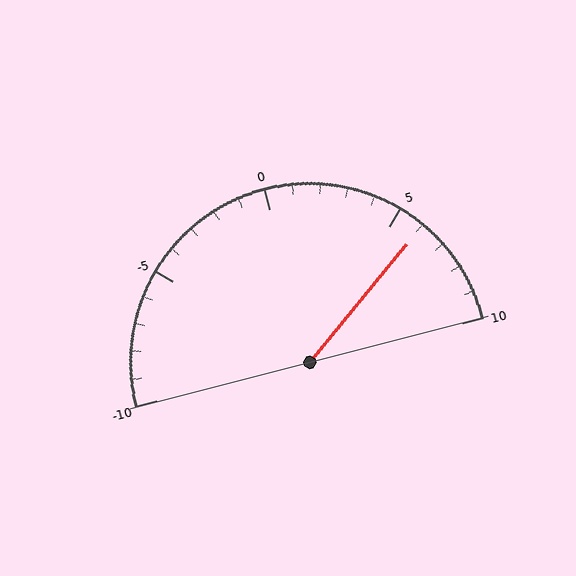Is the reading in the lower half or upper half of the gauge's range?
The reading is in the upper half of the range (-10 to 10).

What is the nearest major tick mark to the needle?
The nearest major tick mark is 5.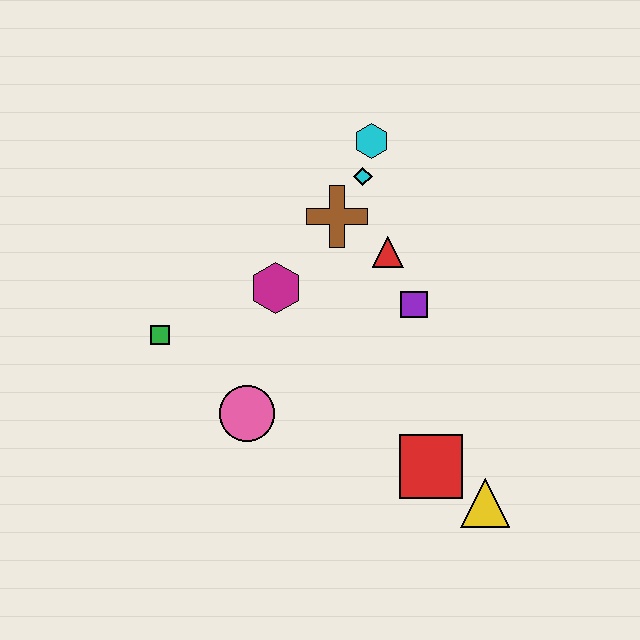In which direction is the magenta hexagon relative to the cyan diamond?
The magenta hexagon is below the cyan diamond.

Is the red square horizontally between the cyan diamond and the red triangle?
No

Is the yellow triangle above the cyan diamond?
No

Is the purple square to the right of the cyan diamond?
Yes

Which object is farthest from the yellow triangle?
The cyan hexagon is farthest from the yellow triangle.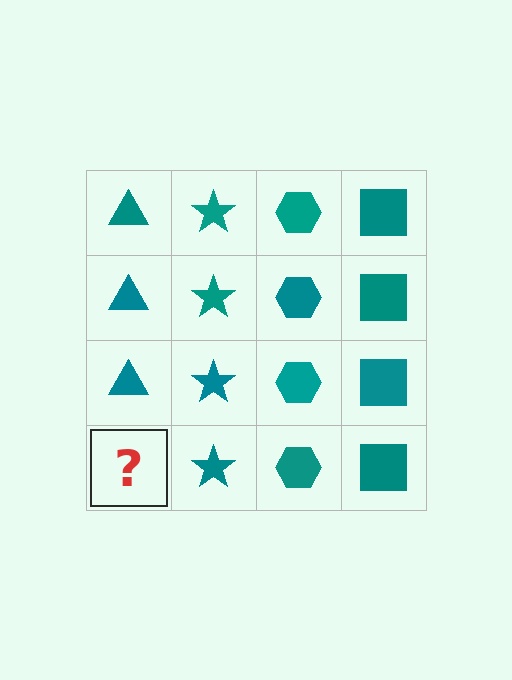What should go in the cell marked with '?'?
The missing cell should contain a teal triangle.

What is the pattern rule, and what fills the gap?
The rule is that each column has a consistent shape. The gap should be filled with a teal triangle.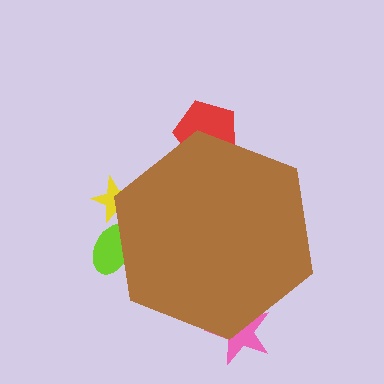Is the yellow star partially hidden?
Yes, the yellow star is partially hidden behind the brown hexagon.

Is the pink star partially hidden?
Yes, the pink star is partially hidden behind the brown hexagon.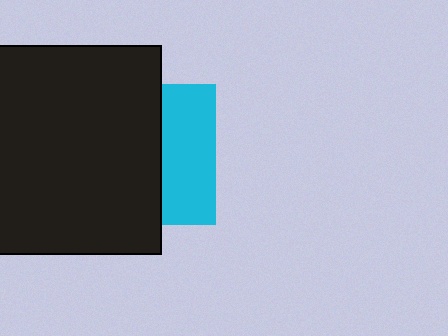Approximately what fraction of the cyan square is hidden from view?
Roughly 61% of the cyan square is hidden behind the black square.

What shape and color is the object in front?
The object in front is a black square.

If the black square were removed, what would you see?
You would see the complete cyan square.